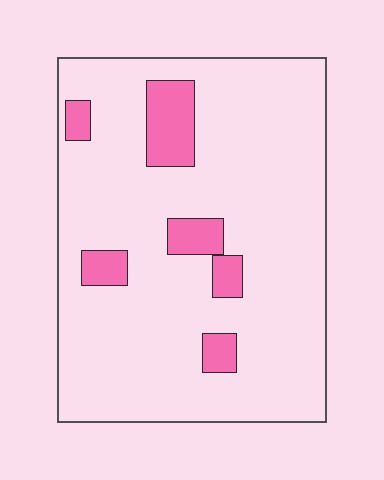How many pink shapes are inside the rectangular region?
6.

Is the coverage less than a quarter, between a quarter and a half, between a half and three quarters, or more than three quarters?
Less than a quarter.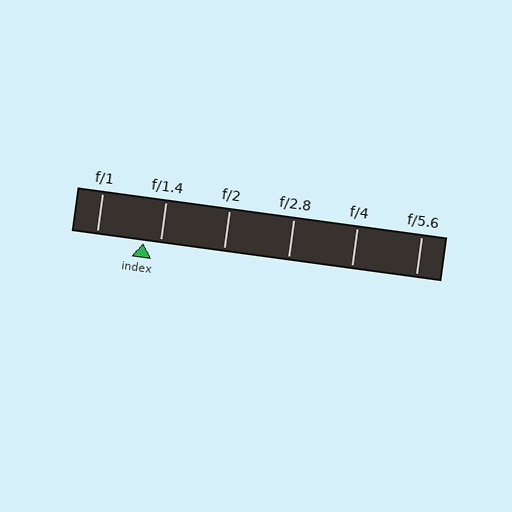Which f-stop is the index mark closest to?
The index mark is closest to f/1.4.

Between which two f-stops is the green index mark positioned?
The index mark is between f/1 and f/1.4.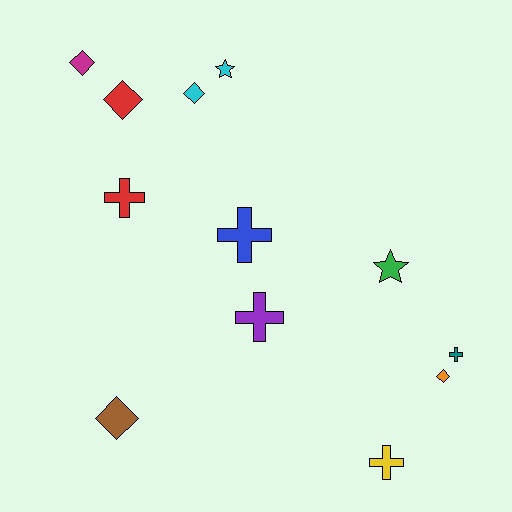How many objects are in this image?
There are 12 objects.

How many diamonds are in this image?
There are 5 diamonds.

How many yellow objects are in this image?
There is 1 yellow object.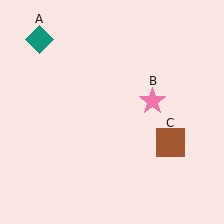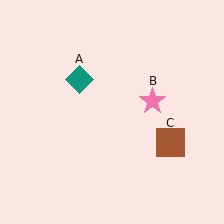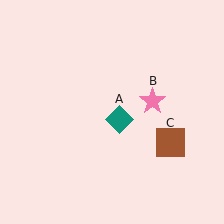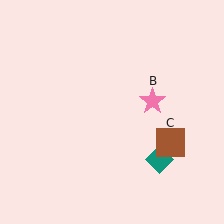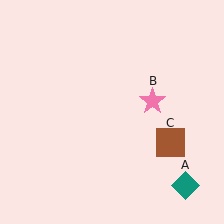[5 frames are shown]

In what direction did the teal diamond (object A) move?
The teal diamond (object A) moved down and to the right.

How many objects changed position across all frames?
1 object changed position: teal diamond (object A).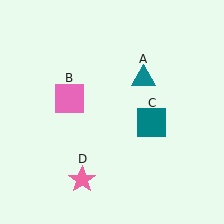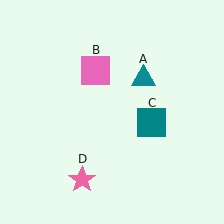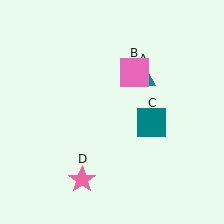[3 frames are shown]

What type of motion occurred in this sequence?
The pink square (object B) rotated clockwise around the center of the scene.